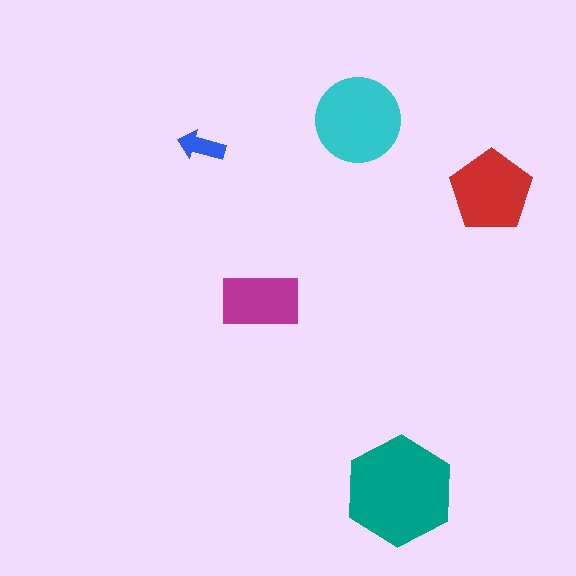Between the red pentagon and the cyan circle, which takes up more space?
The cyan circle.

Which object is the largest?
The teal hexagon.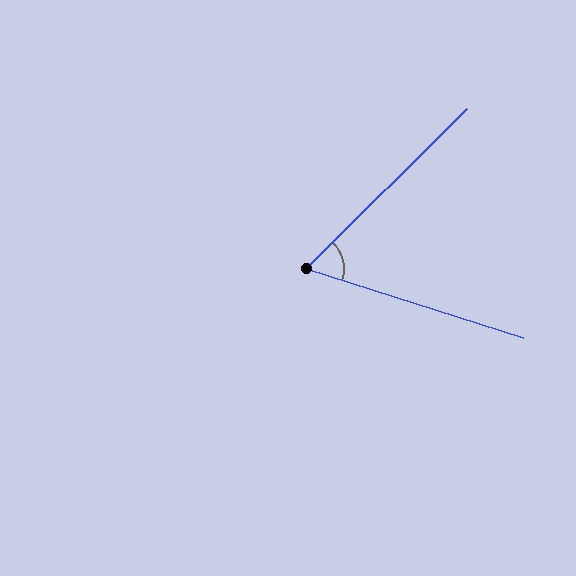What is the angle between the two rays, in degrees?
Approximately 62 degrees.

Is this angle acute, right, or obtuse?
It is acute.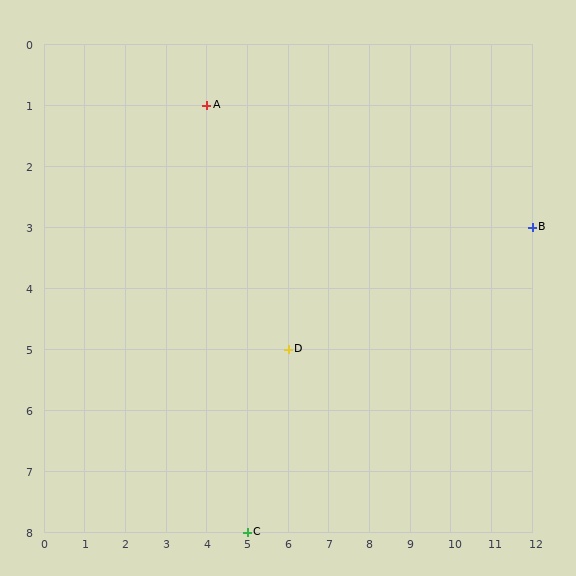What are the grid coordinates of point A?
Point A is at grid coordinates (4, 1).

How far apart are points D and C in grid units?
Points D and C are 1 column and 3 rows apart (about 3.2 grid units diagonally).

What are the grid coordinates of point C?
Point C is at grid coordinates (5, 8).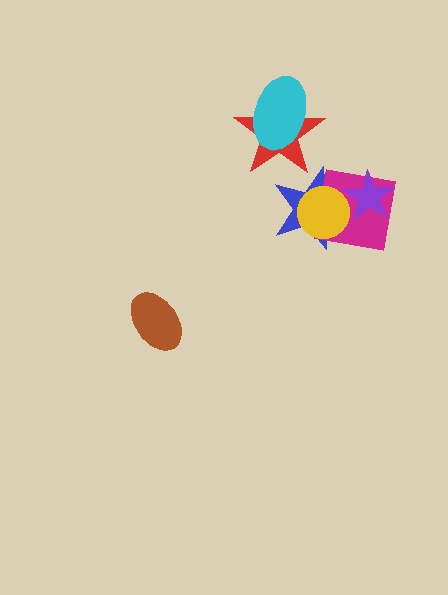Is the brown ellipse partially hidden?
No, no other shape covers it.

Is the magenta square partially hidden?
Yes, it is partially covered by another shape.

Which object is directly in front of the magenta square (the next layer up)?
The purple star is directly in front of the magenta square.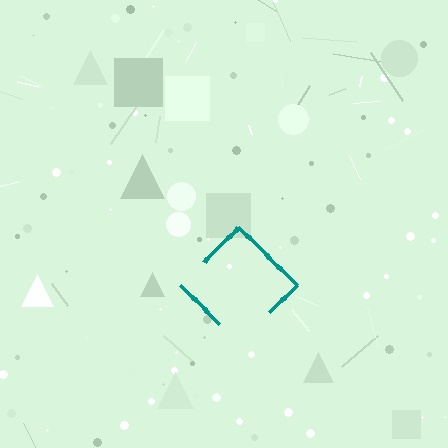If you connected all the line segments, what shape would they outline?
They would outline a diamond.